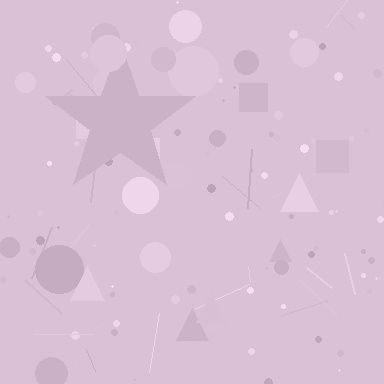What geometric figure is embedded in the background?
A star is embedded in the background.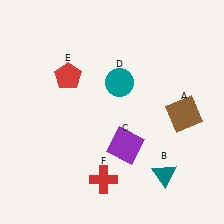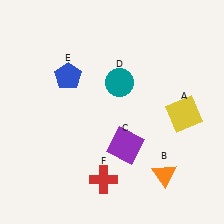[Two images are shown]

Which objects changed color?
A changed from brown to yellow. B changed from teal to orange. E changed from red to blue.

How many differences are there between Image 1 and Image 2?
There are 3 differences between the two images.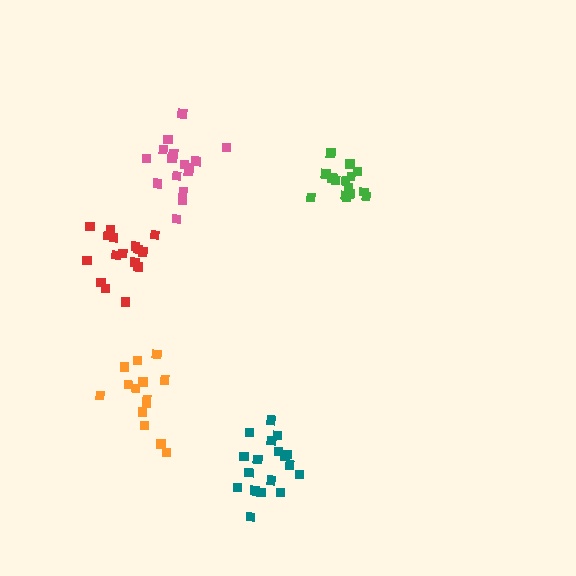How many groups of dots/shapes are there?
There are 5 groups.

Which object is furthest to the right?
The green cluster is rightmost.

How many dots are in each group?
Group 1: 14 dots, Group 2: 16 dots, Group 3: 16 dots, Group 4: 18 dots, Group 5: 16 dots (80 total).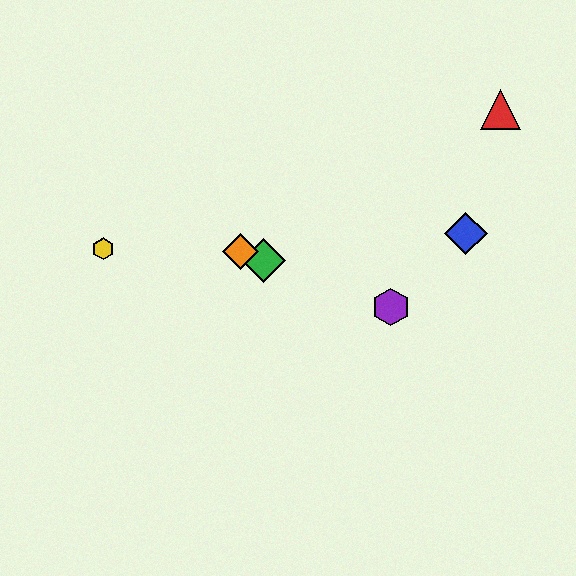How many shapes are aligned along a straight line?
3 shapes (the green diamond, the purple hexagon, the orange diamond) are aligned along a straight line.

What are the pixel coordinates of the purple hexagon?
The purple hexagon is at (391, 307).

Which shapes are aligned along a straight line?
The green diamond, the purple hexagon, the orange diamond are aligned along a straight line.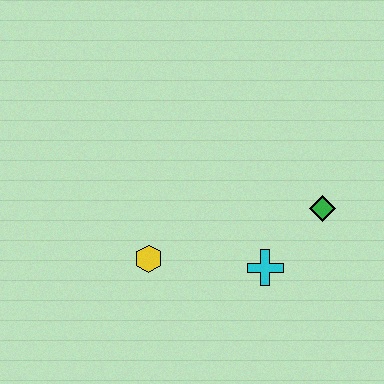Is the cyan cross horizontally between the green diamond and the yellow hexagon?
Yes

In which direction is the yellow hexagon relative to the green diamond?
The yellow hexagon is to the left of the green diamond.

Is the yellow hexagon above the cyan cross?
Yes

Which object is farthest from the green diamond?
The yellow hexagon is farthest from the green diamond.